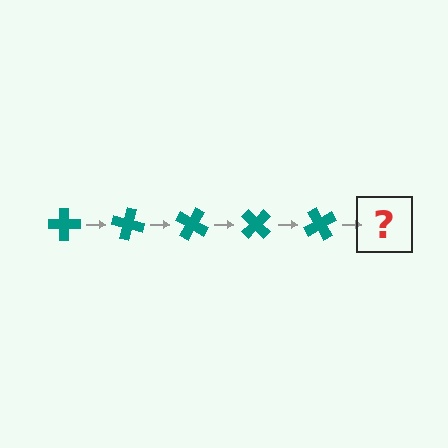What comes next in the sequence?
The next element should be a teal cross rotated 75 degrees.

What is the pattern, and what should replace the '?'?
The pattern is that the cross rotates 15 degrees each step. The '?' should be a teal cross rotated 75 degrees.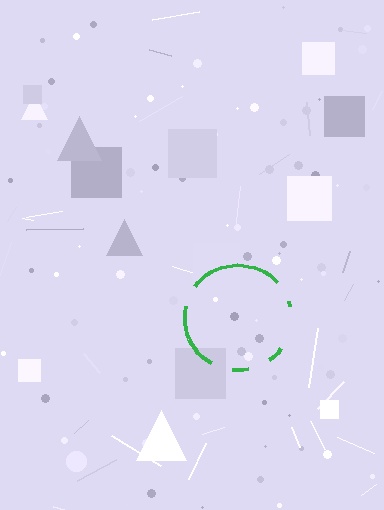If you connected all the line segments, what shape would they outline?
They would outline a circle.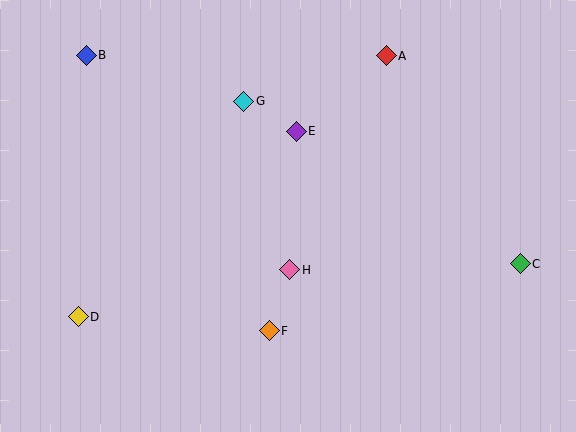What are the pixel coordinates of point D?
Point D is at (78, 317).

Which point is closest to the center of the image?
Point H at (290, 270) is closest to the center.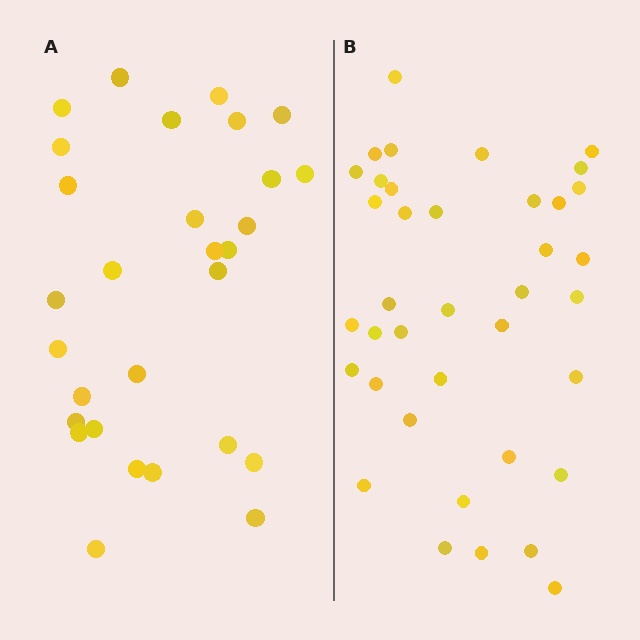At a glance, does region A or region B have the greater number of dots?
Region B (the right region) has more dots.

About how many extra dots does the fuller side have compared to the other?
Region B has roughly 8 or so more dots than region A.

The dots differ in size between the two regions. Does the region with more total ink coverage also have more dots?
No. Region A has more total ink coverage because its dots are larger, but region B actually contains more individual dots. Total area can be misleading — the number of items is what matters here.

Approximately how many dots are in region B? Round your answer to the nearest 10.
About 40 dots. (The exact count is 38, which rounds to 40.)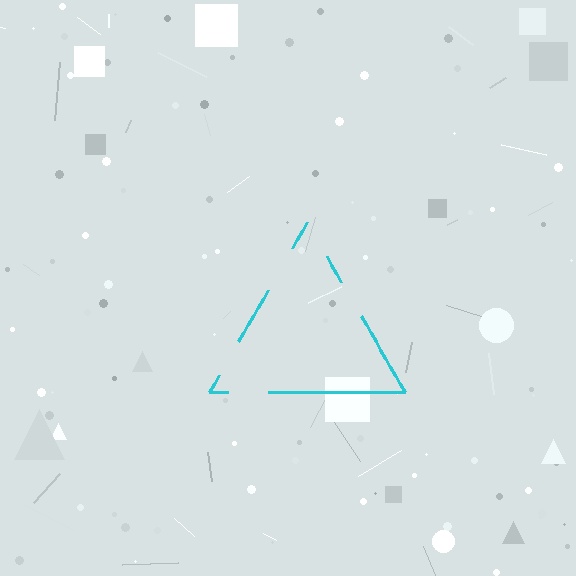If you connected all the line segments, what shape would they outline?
They would outline a triangle.